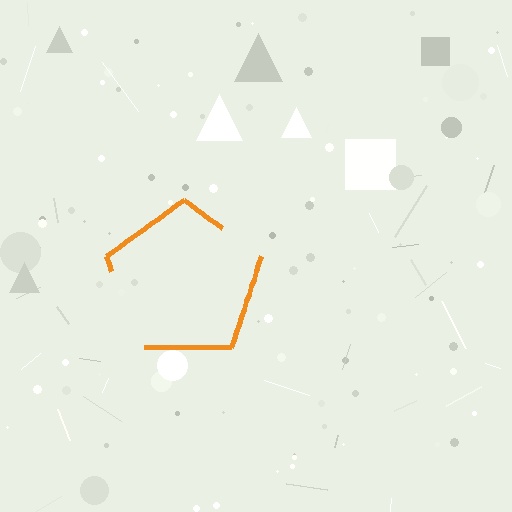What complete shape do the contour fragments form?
The contour fragments form a pentagon.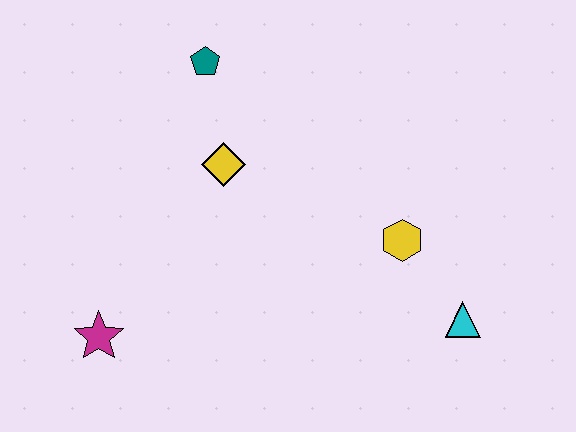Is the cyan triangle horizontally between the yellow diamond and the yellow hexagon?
No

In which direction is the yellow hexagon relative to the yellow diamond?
The yellow hexagon is to the right of the yellow diamond.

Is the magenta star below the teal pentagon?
Yes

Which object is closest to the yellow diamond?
The teal pentagon is closest to the yellow diamond.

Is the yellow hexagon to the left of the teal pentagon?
No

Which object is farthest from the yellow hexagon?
The magenta star is farthest from the yellow hexagon.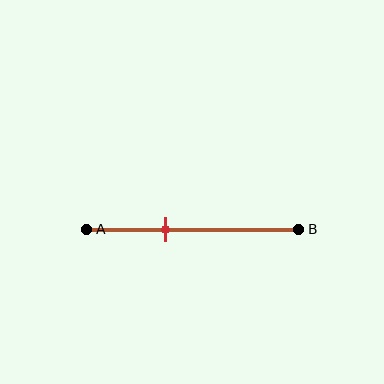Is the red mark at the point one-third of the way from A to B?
No, the mark is at about 35% from A, not at the 33% one-third point.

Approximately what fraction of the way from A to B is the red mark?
The red mark is approximately 35% of the way from A to B.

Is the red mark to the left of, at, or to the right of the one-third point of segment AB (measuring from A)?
The red mark is to the right of the one-third point of segment AB.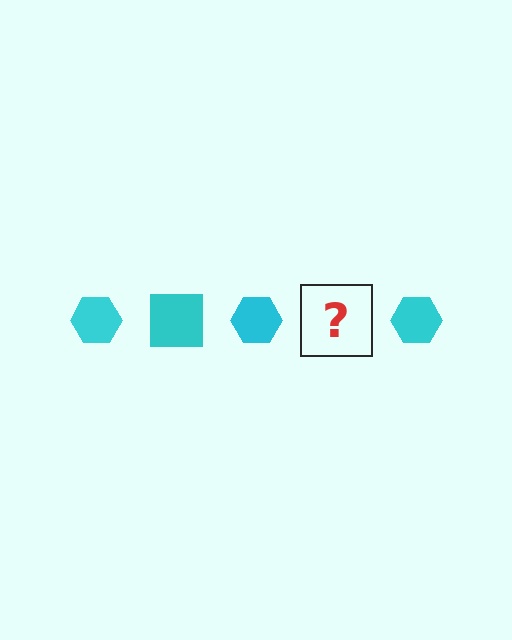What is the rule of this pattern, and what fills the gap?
The rule is that the pattern cycles through hexagon, square shapes in cyan. The gap should be filled with a cyan square.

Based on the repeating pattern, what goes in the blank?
The blank should be a cyan square.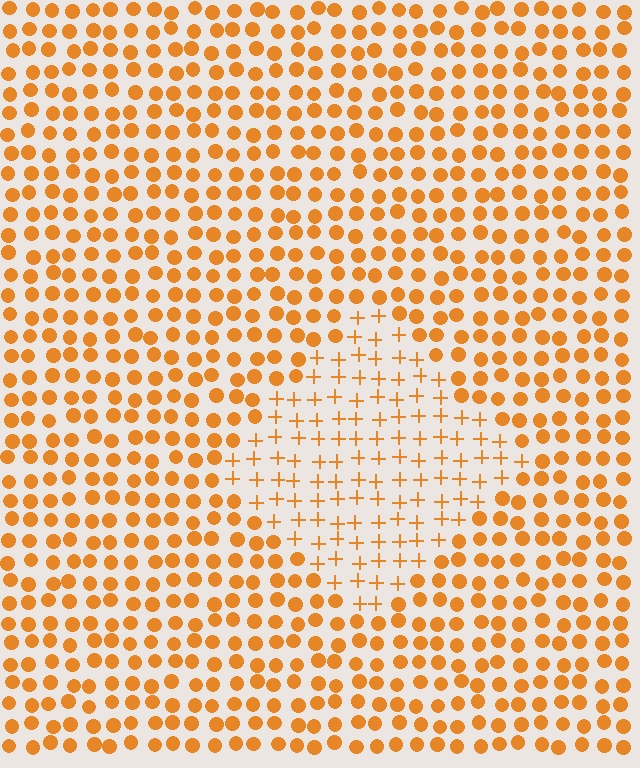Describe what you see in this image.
The image is filled with small orange elements arranged in a uniform grid. A diamond-shaped region contains plus signs, while the surrounding area contains circles. The boundary is defined purely by the change in element shape.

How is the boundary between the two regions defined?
The boundary is defined by a change in element shape: plus signs inside vs. circles outside. All elements share the same color and spacing.